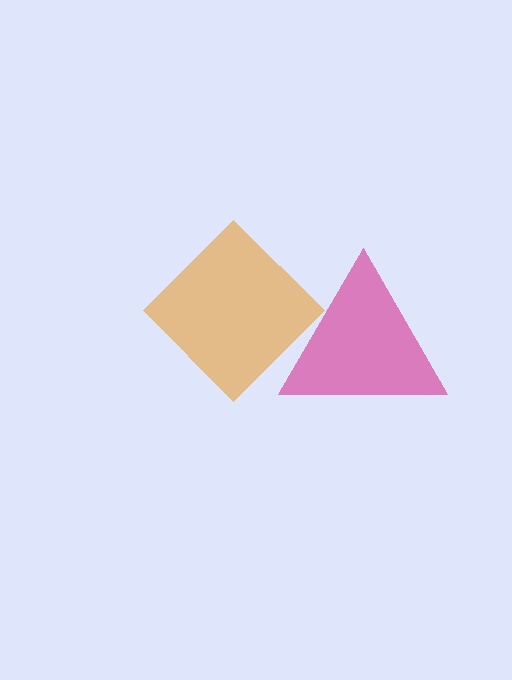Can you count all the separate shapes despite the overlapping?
Yes, there are 2 separate shapes.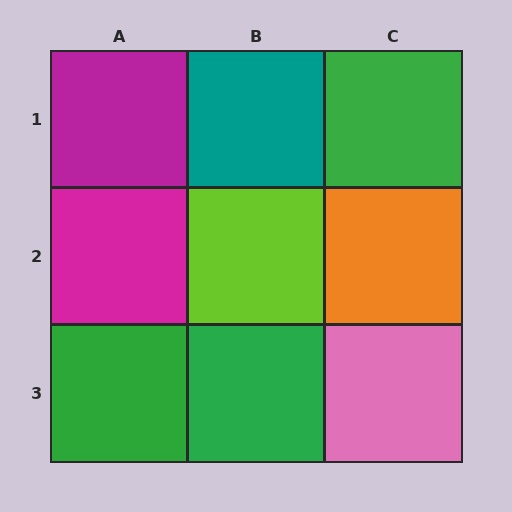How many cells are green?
3 cells are green.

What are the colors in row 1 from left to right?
Magenta, teal, green.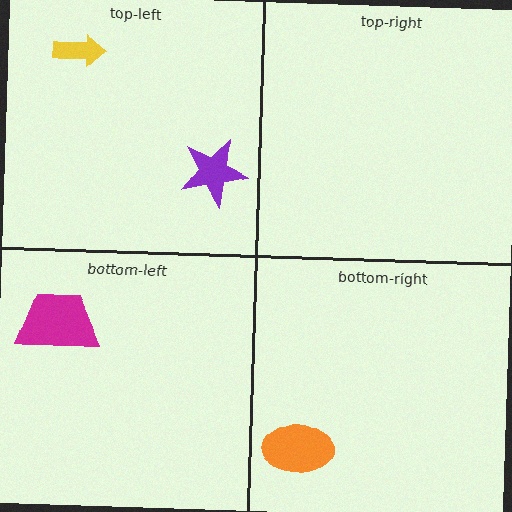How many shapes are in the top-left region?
2.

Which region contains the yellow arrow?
The top-left region.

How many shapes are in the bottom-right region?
1.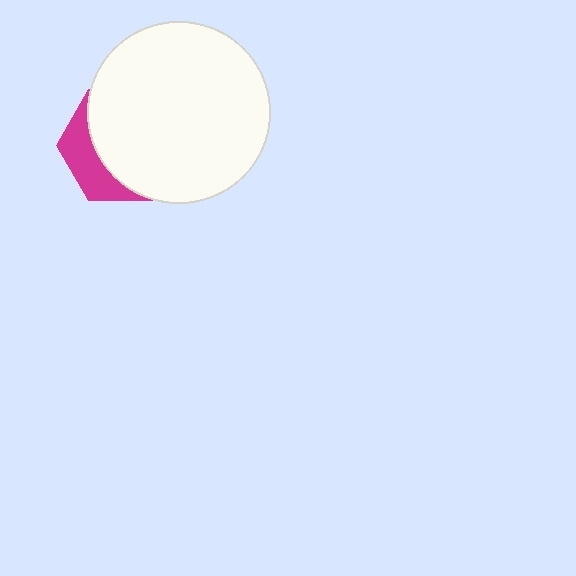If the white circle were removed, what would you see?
You would see the complete magenta hexagon.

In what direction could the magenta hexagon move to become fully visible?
The magenta hexagon could move left. That would shift it out from behind the white circle entirely.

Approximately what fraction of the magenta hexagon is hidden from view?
Roughly 70% of the magenta hexagon is hidden behind the white circle.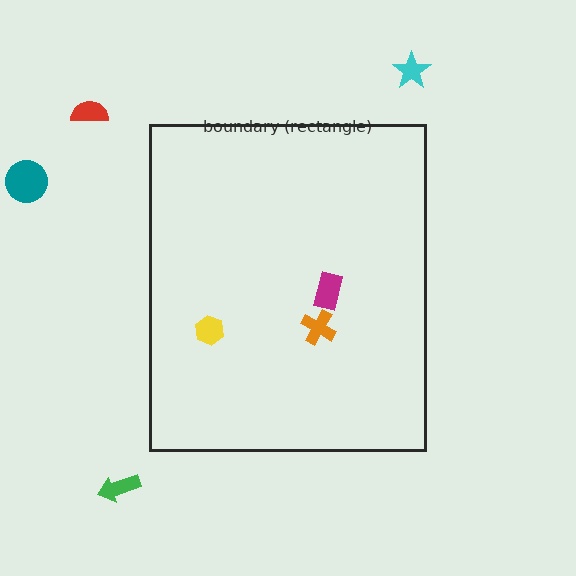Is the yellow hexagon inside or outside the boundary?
Inside.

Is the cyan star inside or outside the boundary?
Outside.